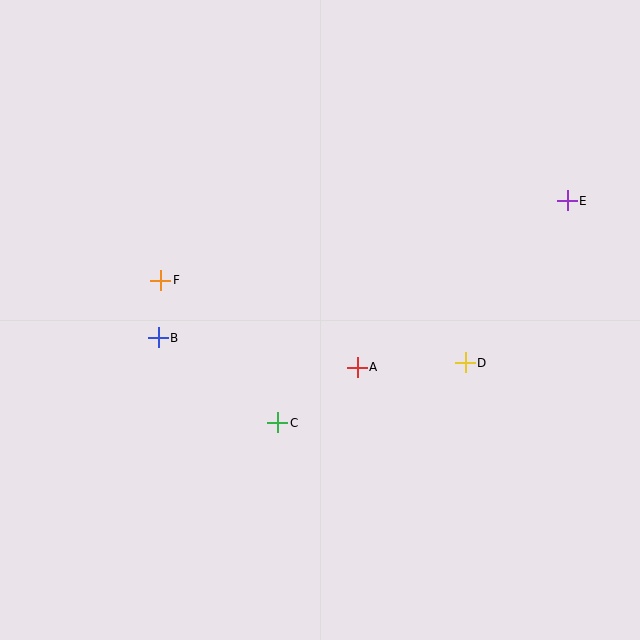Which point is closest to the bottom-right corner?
Point D is closest to the bottom-right corner.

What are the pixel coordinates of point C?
Point C is at (278, 423).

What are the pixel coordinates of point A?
Point A is at (357, 367).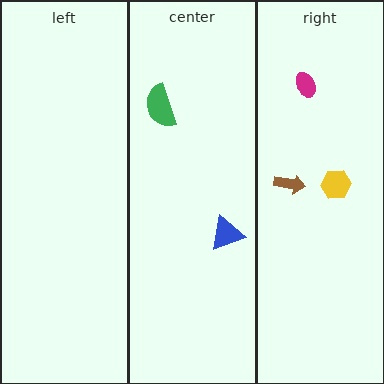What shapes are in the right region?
The yellow hexagon, the brown arrow, the magenta ellipse.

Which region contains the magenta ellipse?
The right region.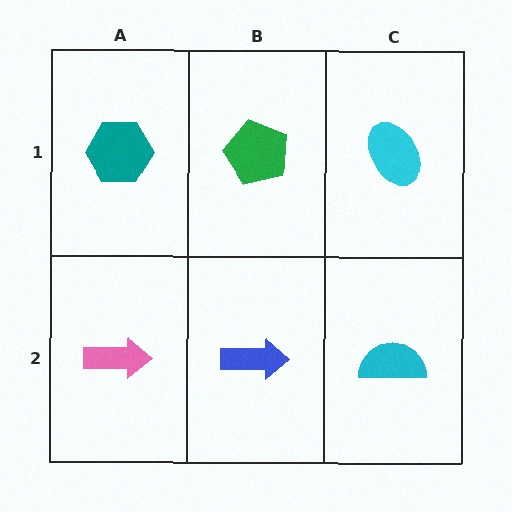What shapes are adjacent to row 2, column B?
A green pentagon (row 1, column B), a pink arrow (row 2, column A), a cyan semicircle (row 2, column C).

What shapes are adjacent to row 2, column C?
A cyan ellipse (row 1, column C), a blue arrow (row 2, column B).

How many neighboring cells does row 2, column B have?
3.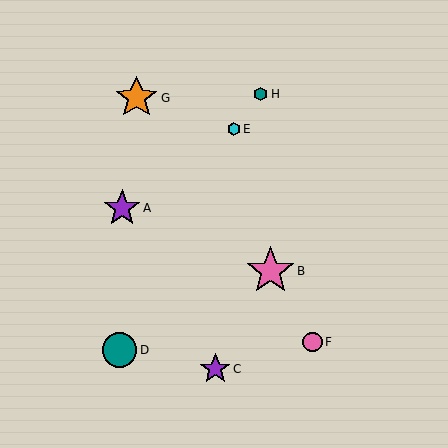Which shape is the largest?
The pink star (labeled B) is the largest.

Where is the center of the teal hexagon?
The center of the teal hexagon is at (261, 94).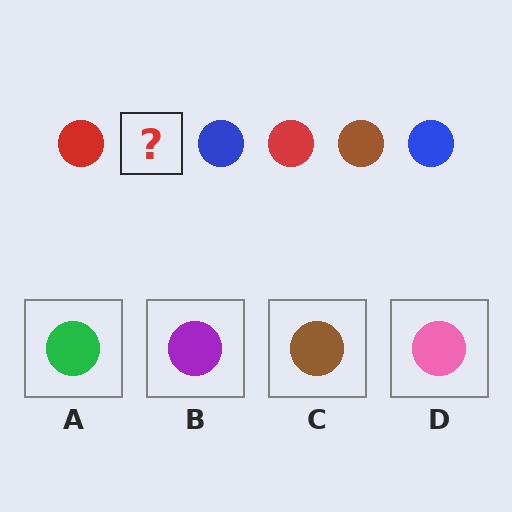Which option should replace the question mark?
Option C.